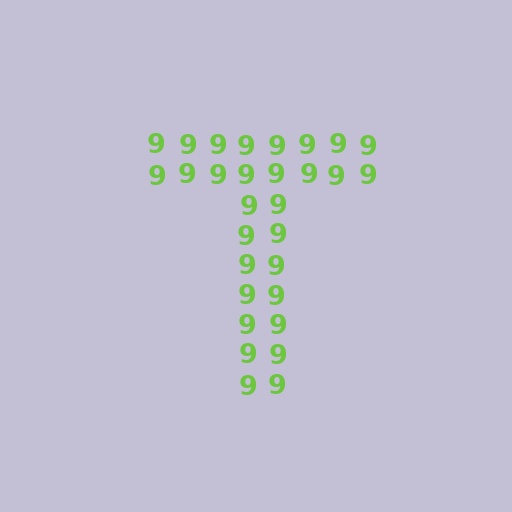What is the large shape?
The large shape is the letter T.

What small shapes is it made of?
It is made of small digit 9's.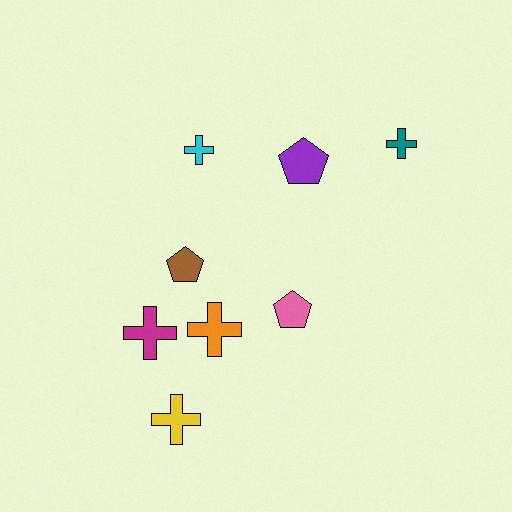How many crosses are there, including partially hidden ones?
There are 5 crosses.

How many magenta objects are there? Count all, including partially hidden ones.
There is 1 magenta object.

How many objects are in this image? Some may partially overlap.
There are 8 objects.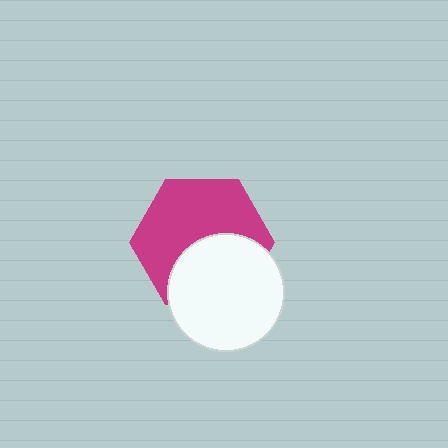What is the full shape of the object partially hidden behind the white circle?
The partially hidden object is a magenta hexagon.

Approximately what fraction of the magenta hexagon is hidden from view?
Roughly 40% of the magenta hexagon is hidden behind the white circle.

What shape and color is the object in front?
The object in front is a white circle.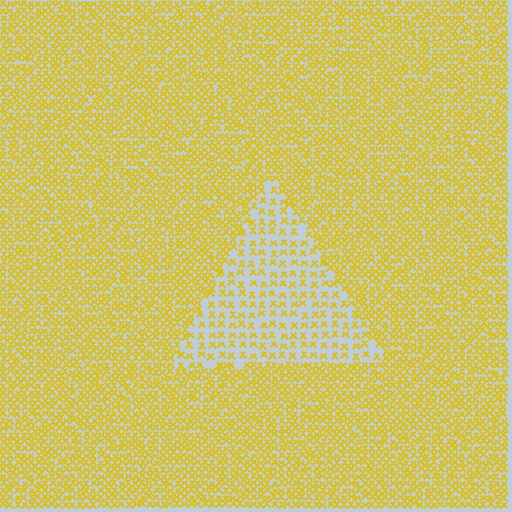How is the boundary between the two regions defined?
The boundary is defined by a change in element density (approximately 2.2x ratio). All elements are the same color, size, and shape.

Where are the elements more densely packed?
The elements are more densely packed outside the triangle boundary.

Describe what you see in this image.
The image contains small yellow elements arranged at two different densities. A triangle-shaped region is visible where the elements are less densely packed than the surrounding area.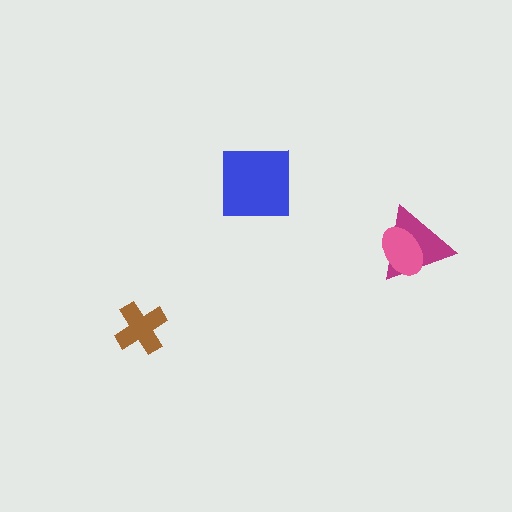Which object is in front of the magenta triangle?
The pink ellipse is in front of the magenta triangle.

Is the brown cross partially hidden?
No, no other shape covers it.